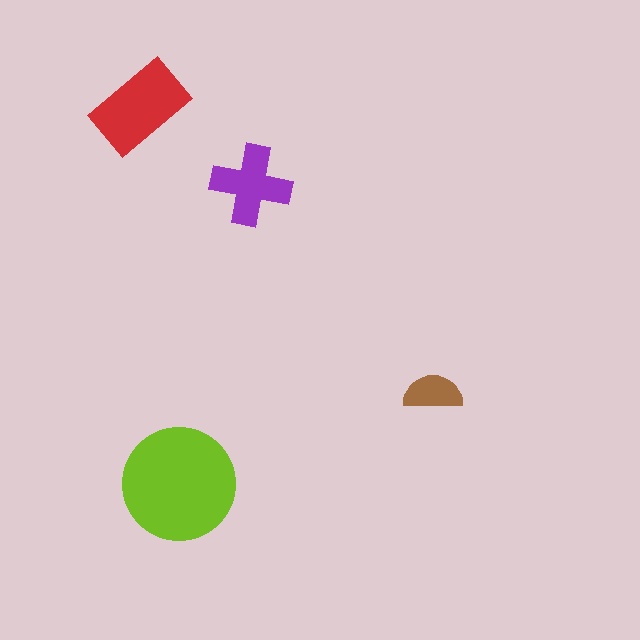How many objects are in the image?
There are 4 objects in the image.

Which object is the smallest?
The brown semicircle.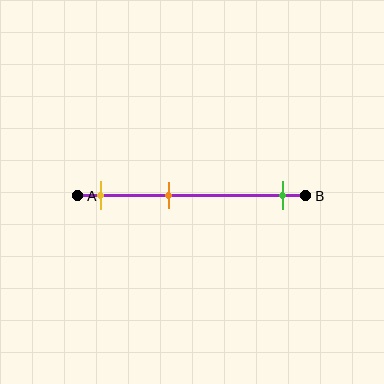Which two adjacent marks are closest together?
The yellow and orange marks are the closest adjacent pair.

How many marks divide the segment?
There are 3 marks dividing the segment.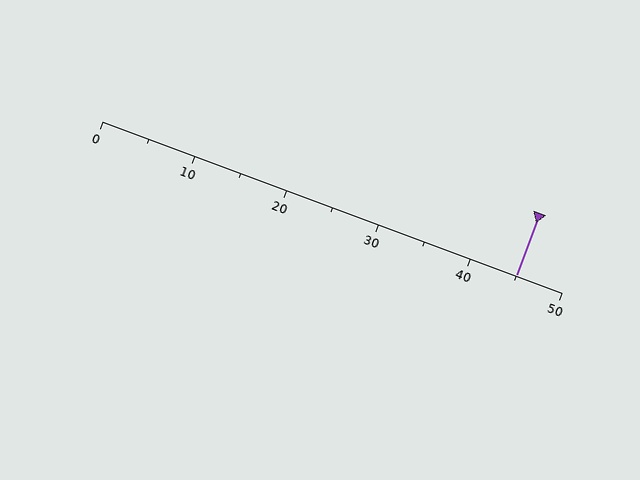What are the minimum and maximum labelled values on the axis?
The axis runs from 0 to 50.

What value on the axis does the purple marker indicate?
The marker indicates approximately 45.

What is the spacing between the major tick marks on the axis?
The major ticks are spaced 10 apart.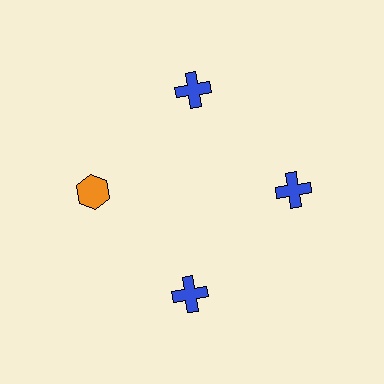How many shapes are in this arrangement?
There are 4 shapes arranged in a ring pattern.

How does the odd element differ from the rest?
It differs in both color (orange instead of blue) and shape (hexagon instead of cross).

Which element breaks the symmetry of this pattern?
The orange hexagon at roughly the 9 o'clock position breaks the symmetry. All other shapes are blue crosses.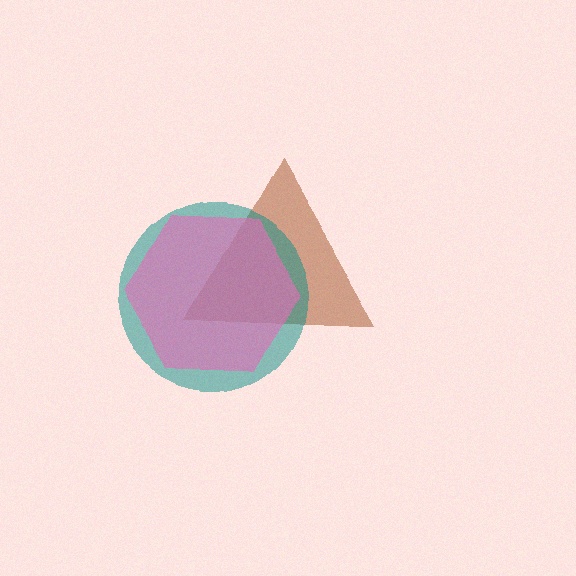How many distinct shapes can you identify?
There are 3 distinct shapes: a brown triangle, a teal circle, a pink hexagon.